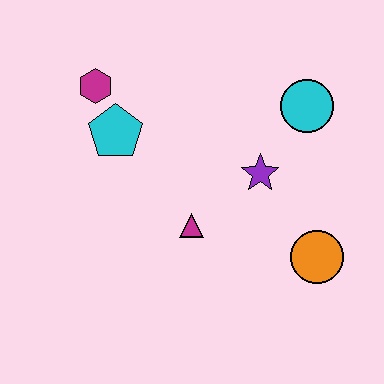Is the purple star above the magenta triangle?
Yes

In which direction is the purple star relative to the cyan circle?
The purple star is below the cyan circle.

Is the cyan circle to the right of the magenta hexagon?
Yes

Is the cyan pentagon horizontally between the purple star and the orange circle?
No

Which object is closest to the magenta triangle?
The purple star is closest to the magenta triangle.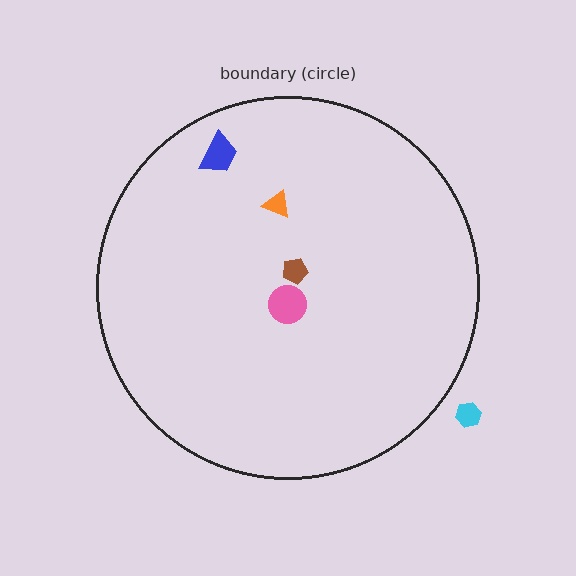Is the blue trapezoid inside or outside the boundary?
Inside.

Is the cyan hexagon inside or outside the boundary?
Outside.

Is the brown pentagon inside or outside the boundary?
Inside.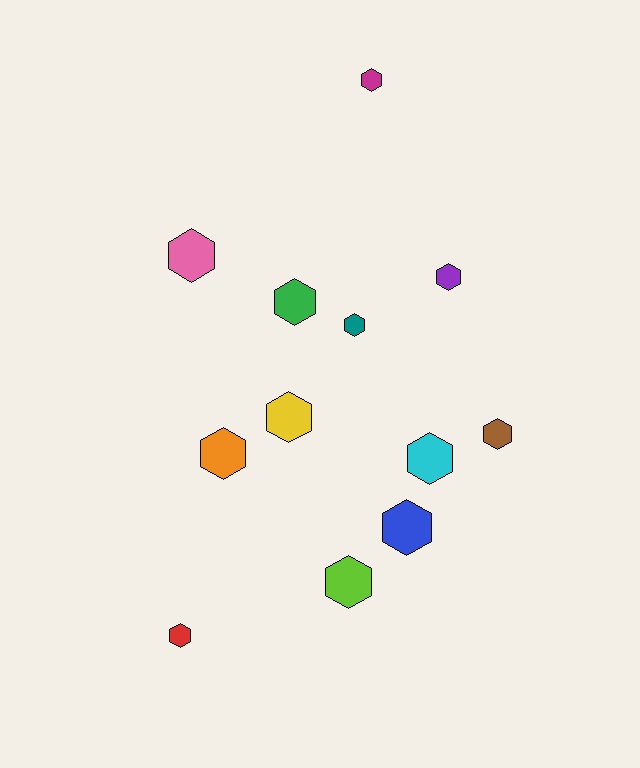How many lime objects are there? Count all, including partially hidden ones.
There is 1 lime object.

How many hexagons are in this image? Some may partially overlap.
There are 12 hexagons.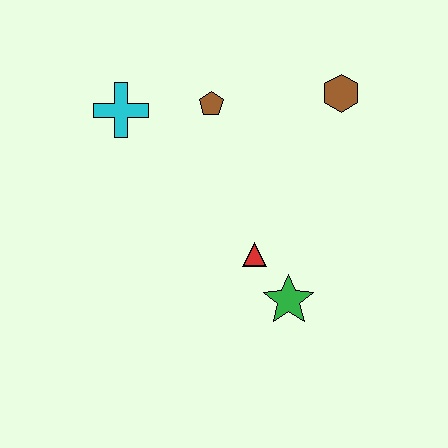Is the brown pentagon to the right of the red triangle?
No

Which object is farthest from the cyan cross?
The green star is farthest from the cyan cross.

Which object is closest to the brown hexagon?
The brown pentagon is closest to the brown hexagon.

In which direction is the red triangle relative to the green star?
The red triangle is above the green star.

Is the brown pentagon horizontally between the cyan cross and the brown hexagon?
Yes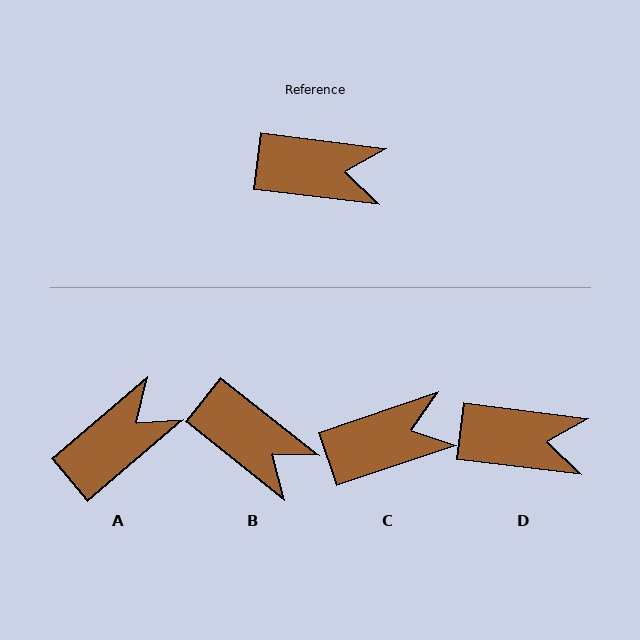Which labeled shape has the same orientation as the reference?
D.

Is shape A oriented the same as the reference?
No, it is off by about 47 degrees.